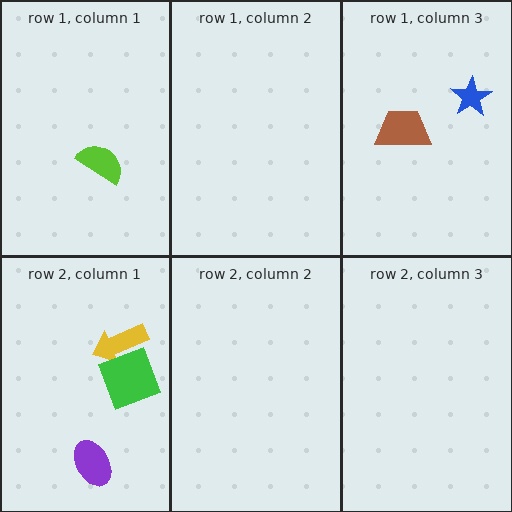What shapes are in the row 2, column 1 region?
The yellow arrow, the purple ellipse, the green square.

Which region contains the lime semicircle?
The row 1, column 1 region.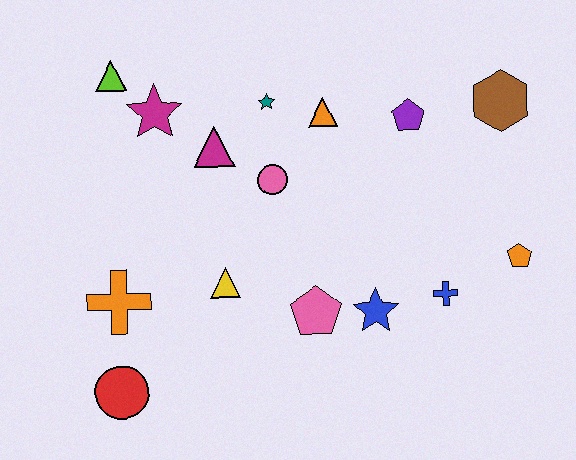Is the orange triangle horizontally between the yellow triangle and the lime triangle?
No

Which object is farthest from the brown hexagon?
The red circle is farthest from the brown hexagon.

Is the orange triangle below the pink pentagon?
No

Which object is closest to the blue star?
The pink pentagon is closest to the blue star.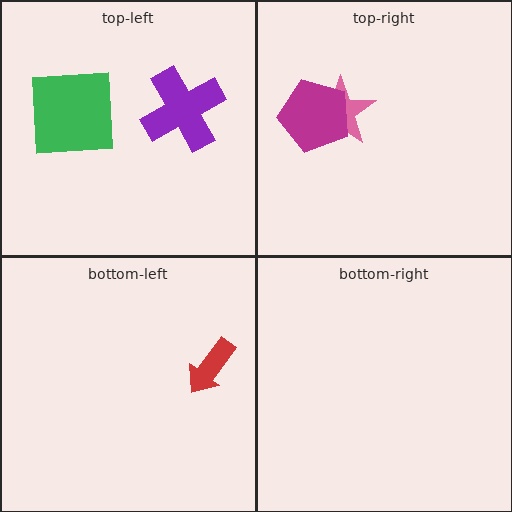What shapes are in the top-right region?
The pink star, the magenta pentagon.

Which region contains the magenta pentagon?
The top-right region.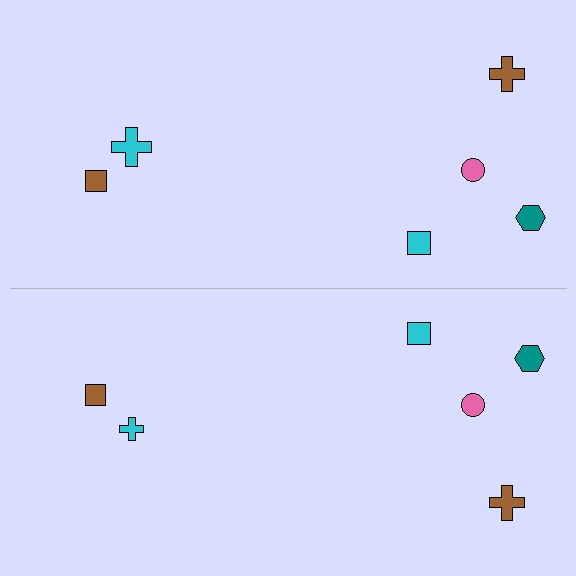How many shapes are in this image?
There are 12 shapes in this image.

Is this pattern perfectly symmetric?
No, the pattern is not perfectly symmetric. The cyan cross on the bottom side has a different size than its mirror counterpart.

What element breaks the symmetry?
The cyan cross on the bottom side has a different size than its mirror counterpart.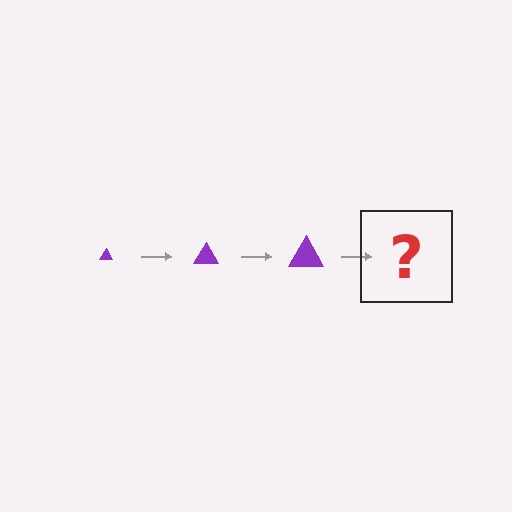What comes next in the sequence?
The next element should be a purple triangle, larger than the previous one.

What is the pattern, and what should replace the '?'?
The pattern is that the triangle gets progressively larger each step. The '?' should be a purple triangle, larger than the previous one.